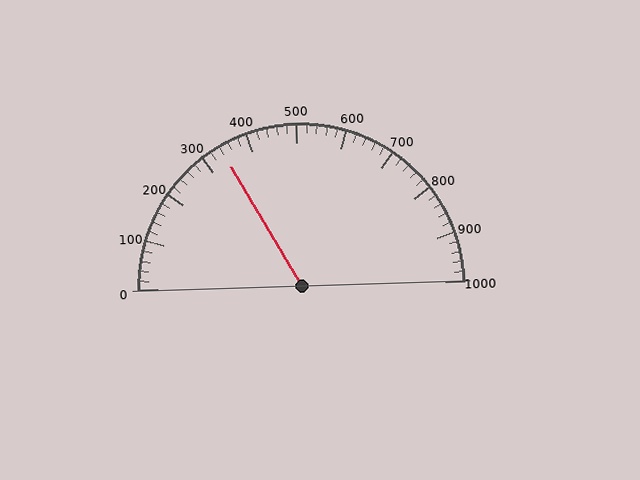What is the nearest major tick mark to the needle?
The nearest major tick mark is 300.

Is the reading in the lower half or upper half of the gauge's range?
The reading is in the lower half of the range (0 to 1000).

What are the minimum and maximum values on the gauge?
The gauge ranges from 0 to 1000.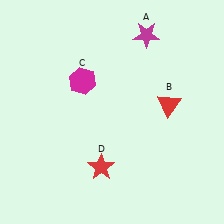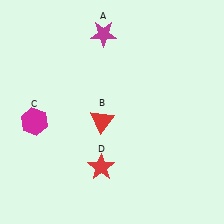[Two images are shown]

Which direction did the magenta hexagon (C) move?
The magenta hexagon (C) moved left.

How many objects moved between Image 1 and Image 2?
3 objects moved between the two images.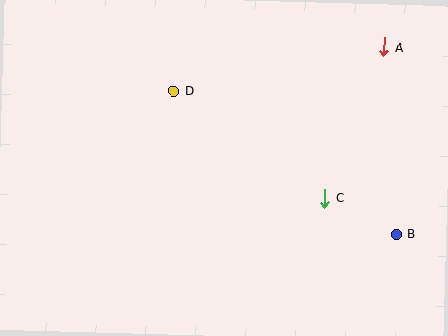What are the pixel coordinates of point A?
Point A is at (384, 47).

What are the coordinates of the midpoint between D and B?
The midpoint between D and B is at (285, 163).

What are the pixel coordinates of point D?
Point D is at (174, 91).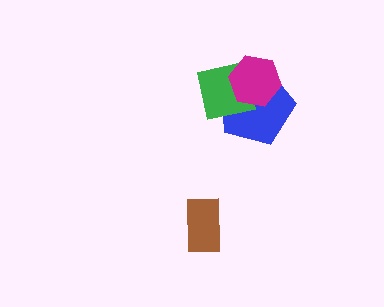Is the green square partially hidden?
Yes, it is partially covered by another shape.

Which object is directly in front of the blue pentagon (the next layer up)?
The green square is directly in front of the blue pentagon.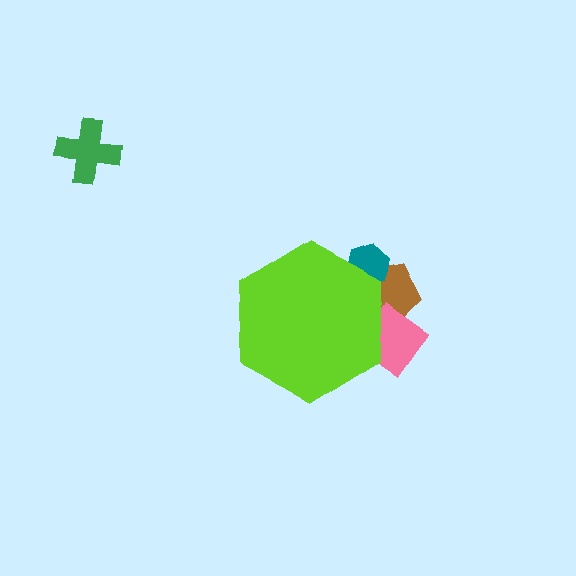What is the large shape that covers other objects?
A lime hexagon.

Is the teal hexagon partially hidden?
Yes, the teal hexagon is partially hidden behind the lime hexagon.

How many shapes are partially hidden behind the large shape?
3 shapes are partially hidden.